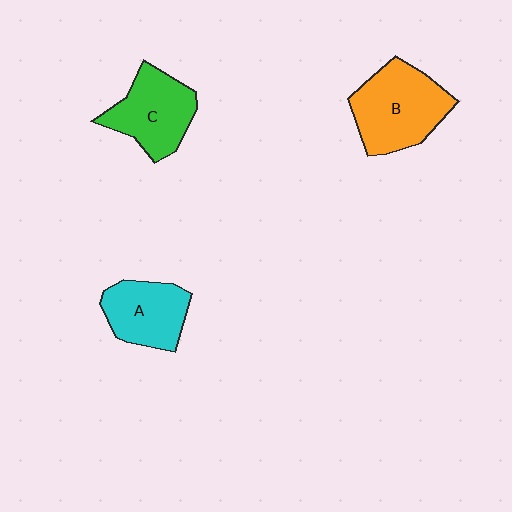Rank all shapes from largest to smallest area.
From largest to smallest: B (orange), C (green), A (cyan).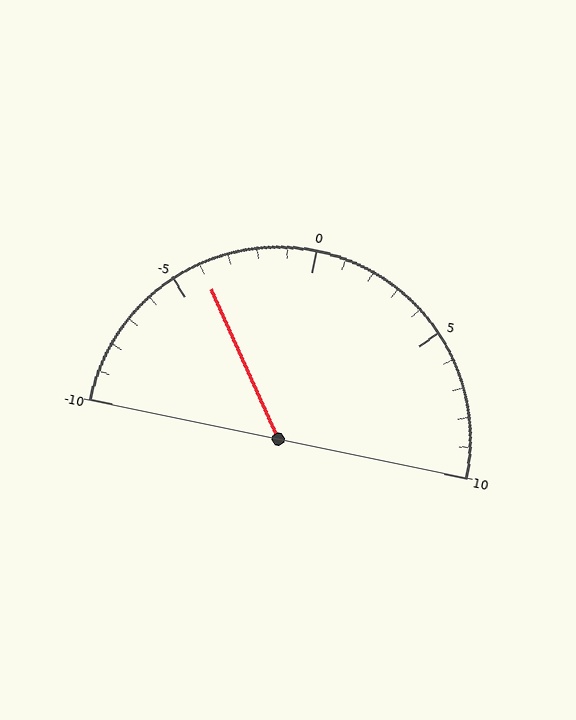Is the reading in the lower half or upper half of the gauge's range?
The reading is in the lower half of the range (-10 to 10).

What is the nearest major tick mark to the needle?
The nearest major tick mark is -5.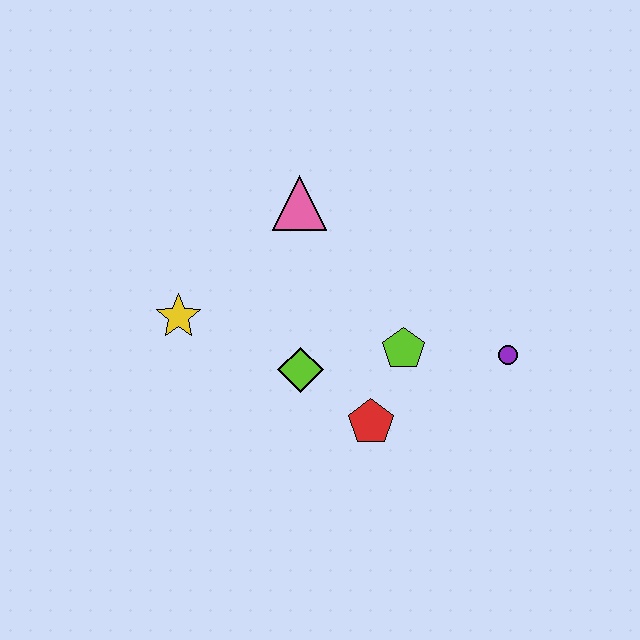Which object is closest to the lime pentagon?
The red pentagon is closest to the lime pentagon.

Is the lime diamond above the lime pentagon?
No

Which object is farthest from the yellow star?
The purple circle is farthest from the yellow star.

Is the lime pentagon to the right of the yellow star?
Yes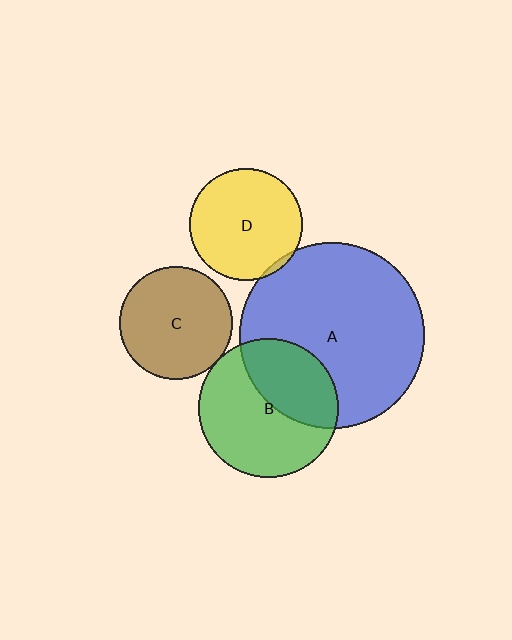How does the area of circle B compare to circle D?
Approximately 1.5 times.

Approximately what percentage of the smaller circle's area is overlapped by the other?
Approximately 5%.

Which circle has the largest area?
Circle A (blue).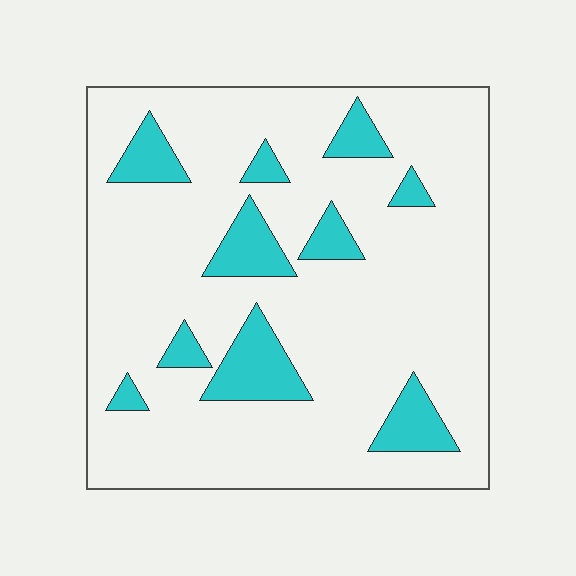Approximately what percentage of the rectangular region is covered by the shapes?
Approximately 15%.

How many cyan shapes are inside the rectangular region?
10.